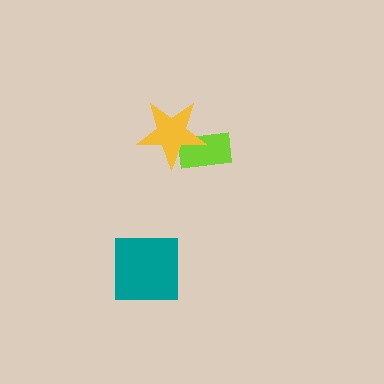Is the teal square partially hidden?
No, no other shape covers it.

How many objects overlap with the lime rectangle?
1 object overlaps with the lime rectangle.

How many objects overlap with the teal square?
0 objects overlap with the teal square.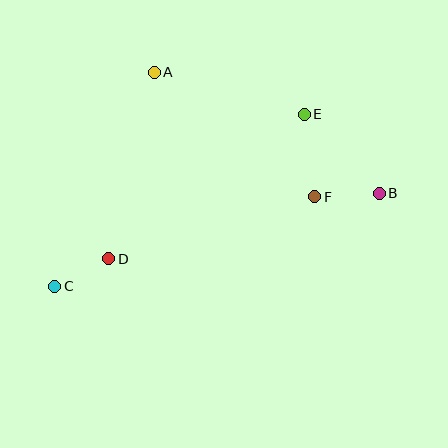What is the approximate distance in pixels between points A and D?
The distance between A and D is approximately 192 pixels.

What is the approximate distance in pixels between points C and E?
The distance between C and E is approximately 303 pixels.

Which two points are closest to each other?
Points C and D are closest to each other.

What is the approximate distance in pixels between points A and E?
The distance between A and E is approximately 156 pixels.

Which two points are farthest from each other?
Points B and C are farthest from each other.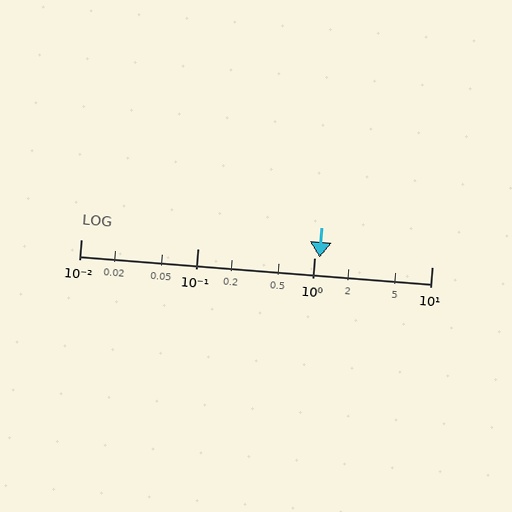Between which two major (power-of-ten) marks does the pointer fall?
The pointer is between 1 and 10.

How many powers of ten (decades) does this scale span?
The scale spans 3 decades, from 0.01 to 10.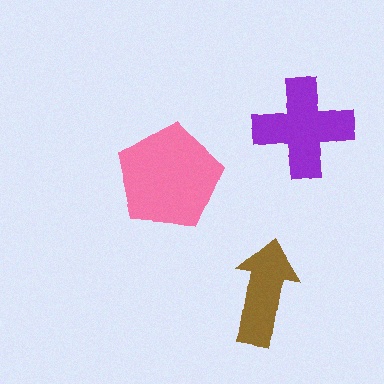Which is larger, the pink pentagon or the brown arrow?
The pink pentagon.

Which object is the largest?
The pink pentagon.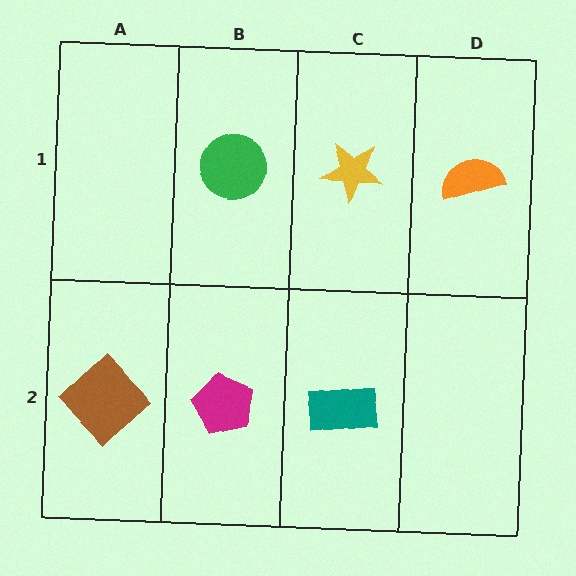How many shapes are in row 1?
3 shapes.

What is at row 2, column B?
A magenta pentagon.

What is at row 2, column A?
A brown diamond.